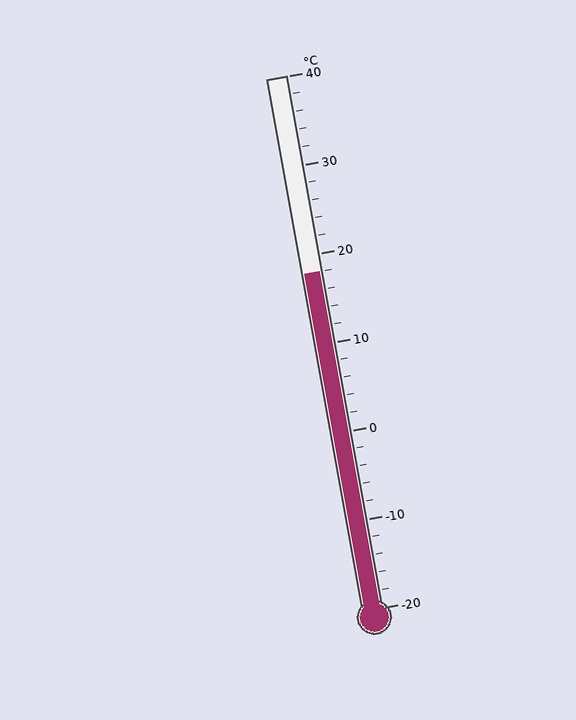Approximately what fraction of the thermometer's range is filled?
The thermometer is filled to approximately 65% of its range.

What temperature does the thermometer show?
The thermometer shows approximately 18°C.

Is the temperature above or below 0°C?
The temperature is above 0°C.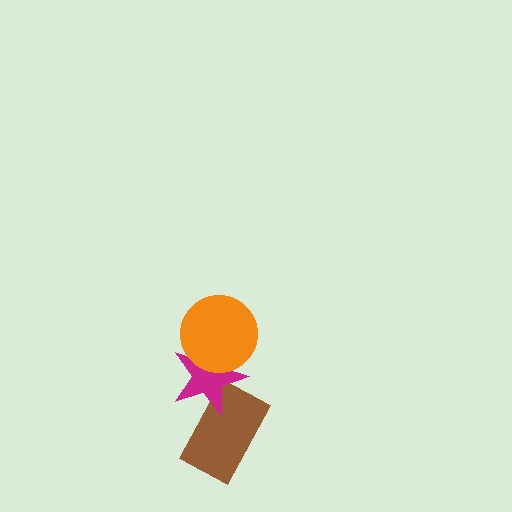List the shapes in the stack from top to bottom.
From top to bottom: the orange circle, the magenta star, the brown rectangle.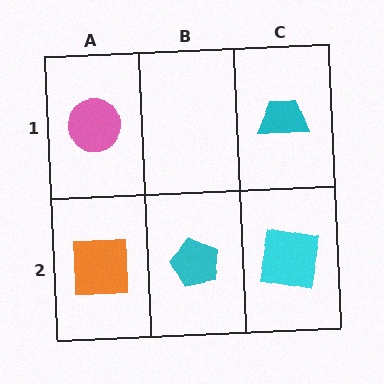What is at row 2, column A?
An orange square.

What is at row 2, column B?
A cyan pentagon.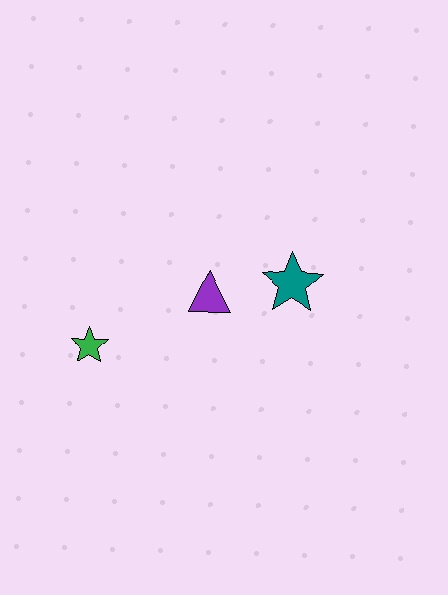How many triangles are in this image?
There is 1 triangle.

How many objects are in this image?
There are 3 objects.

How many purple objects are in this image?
There is 1 purple object.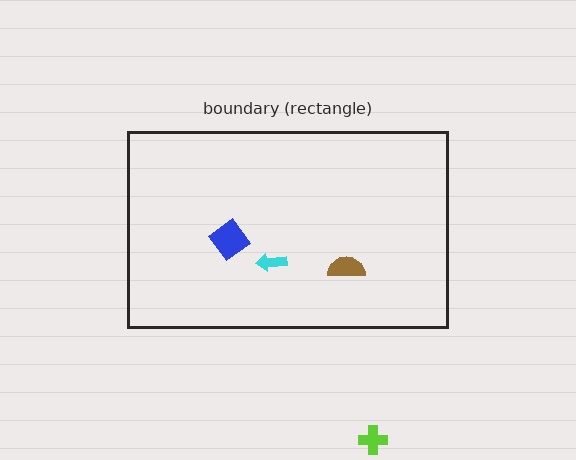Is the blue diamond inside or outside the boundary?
Inside.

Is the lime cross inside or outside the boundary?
Outside.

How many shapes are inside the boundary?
3 inside, 1 outside.